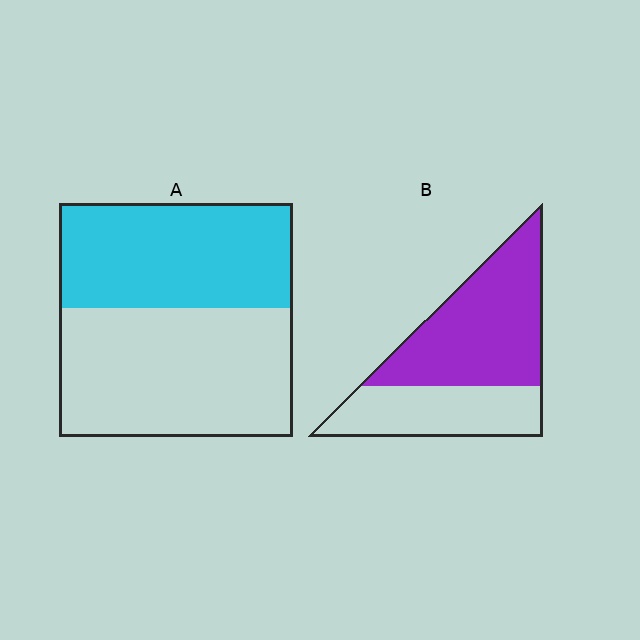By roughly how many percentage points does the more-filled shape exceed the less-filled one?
By roughly 15 percentage points (B over A).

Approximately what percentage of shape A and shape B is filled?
A is approximately 45% and B is approximately 60%.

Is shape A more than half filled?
No.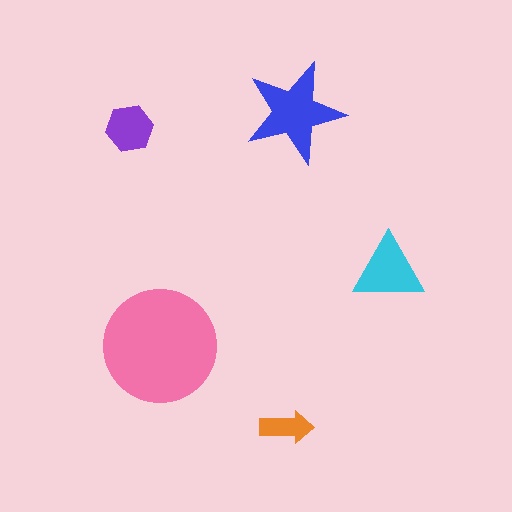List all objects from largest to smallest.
The pink circle, the blue star, the cyan triangle, the purple hexagon, the orange arrow.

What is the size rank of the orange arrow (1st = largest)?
5th.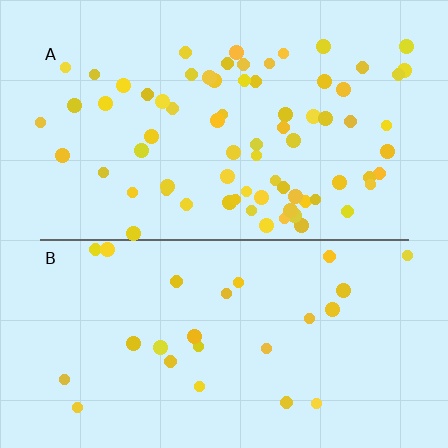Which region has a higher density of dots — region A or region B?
A (the top).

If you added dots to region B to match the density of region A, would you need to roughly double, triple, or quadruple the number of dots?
Approximately triple.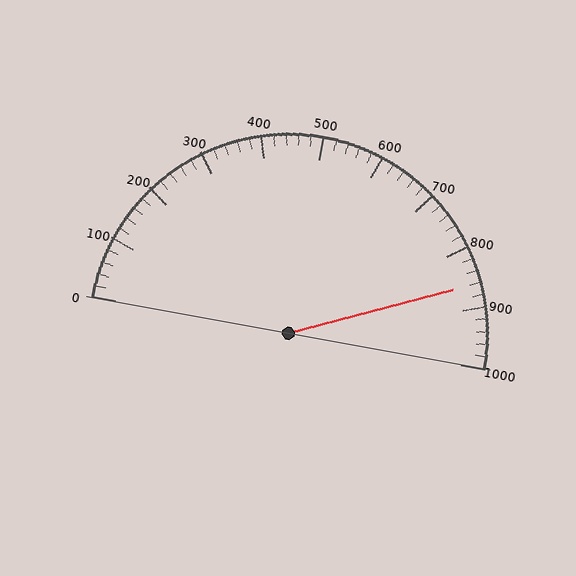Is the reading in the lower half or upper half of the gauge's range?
The reading is in the upper half of the range (0 to 1000).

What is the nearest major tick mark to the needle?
The nearest major tick mark is 900.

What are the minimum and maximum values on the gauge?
The gauge ranges from 0 to 1000.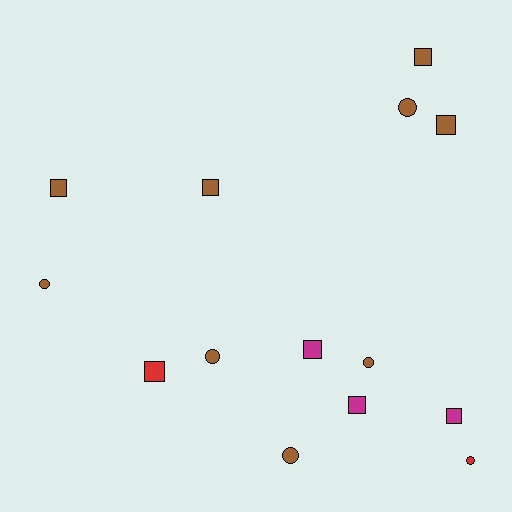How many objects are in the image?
There are 14 objects.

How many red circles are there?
There is 1 red circle.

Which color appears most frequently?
Brown, with 9 objects.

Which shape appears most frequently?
Square, with 8 objects.